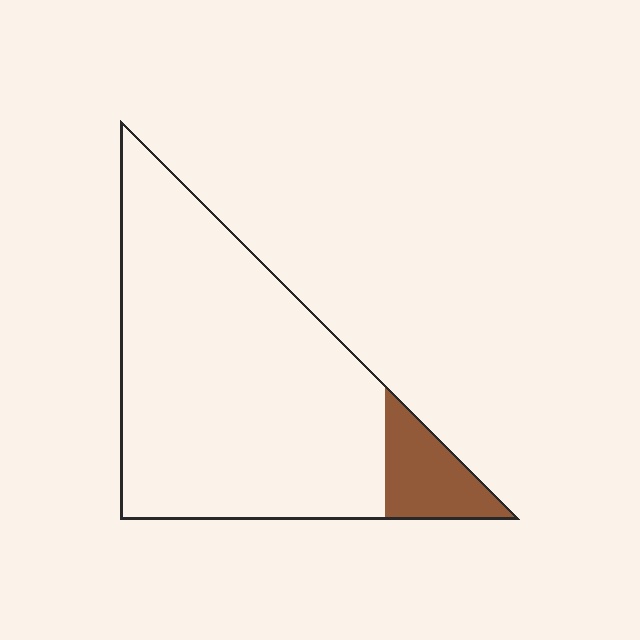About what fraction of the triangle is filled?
About one eighth (1/8).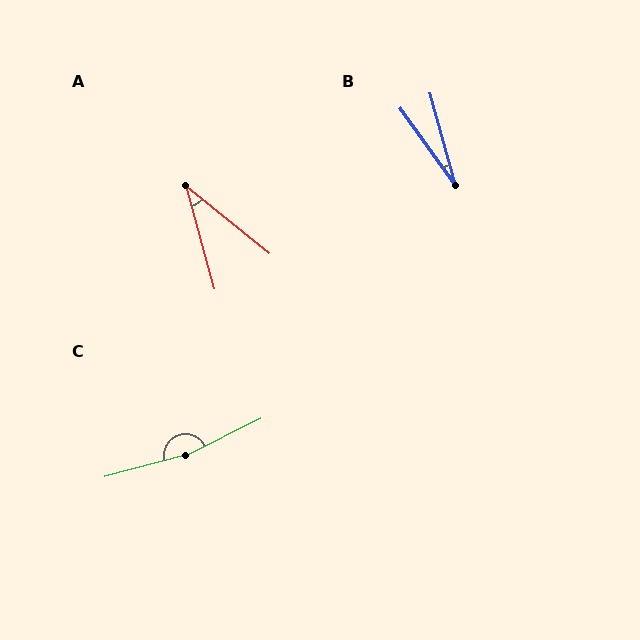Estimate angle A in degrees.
Approximately 35 degrees.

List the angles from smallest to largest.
B (20°), A (35°), C (169°).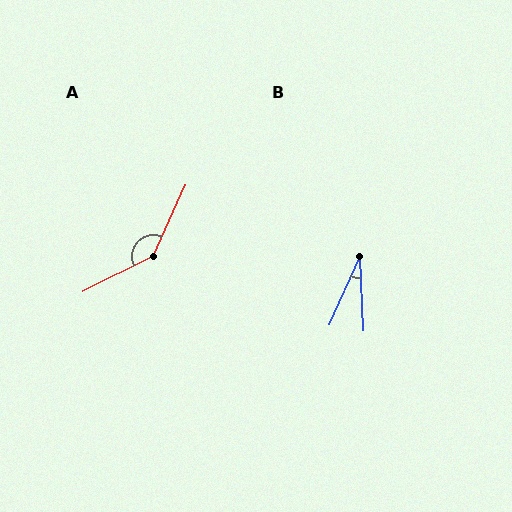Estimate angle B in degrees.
Approximately 26 degrees.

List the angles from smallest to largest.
B (26°), A (141°).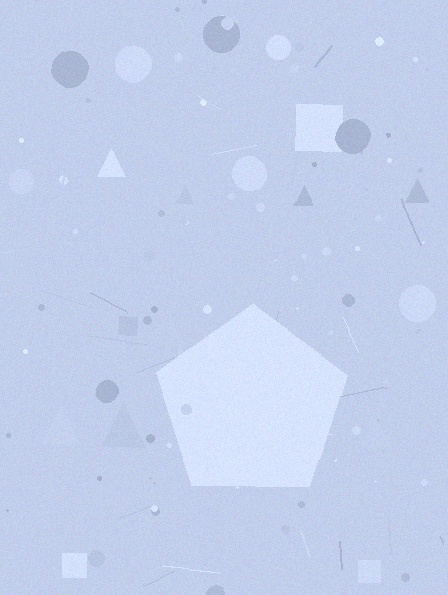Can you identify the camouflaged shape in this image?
The camouflaged shape is a pentagon.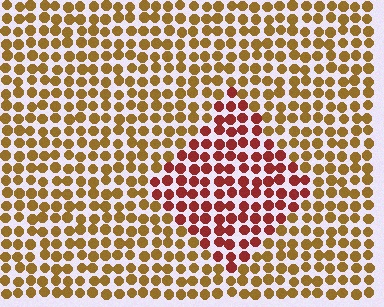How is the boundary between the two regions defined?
The boundary is defined purely by a slight shift in hue (about 41 degrees). Spacing, size, and orientation are identical on both sides.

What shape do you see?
I see a diamond.